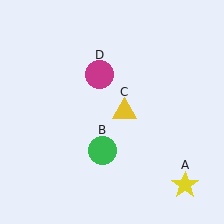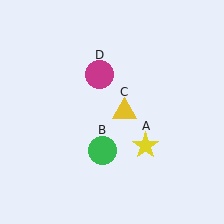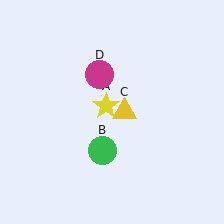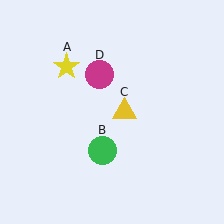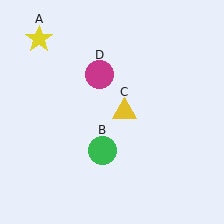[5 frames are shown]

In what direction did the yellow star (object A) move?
The yellow star (object A) moved up and to the left.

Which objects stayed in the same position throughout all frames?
Green circle (object B) and yellow triangle (object C) and magenta circle (object D) remained stationary.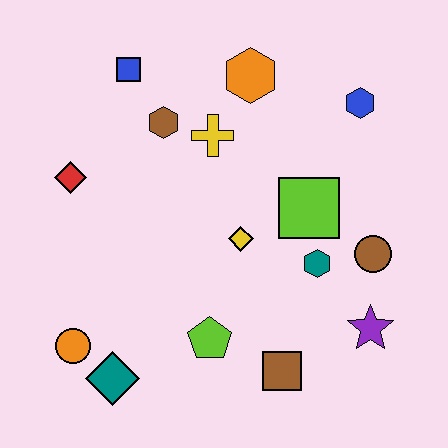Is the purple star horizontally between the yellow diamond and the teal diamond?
No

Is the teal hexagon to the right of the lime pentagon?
Yes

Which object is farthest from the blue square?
The purple star is farthest from the blue square.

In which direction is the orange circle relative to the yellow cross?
The orange circle is below the yellow cross.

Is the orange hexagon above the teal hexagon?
Yes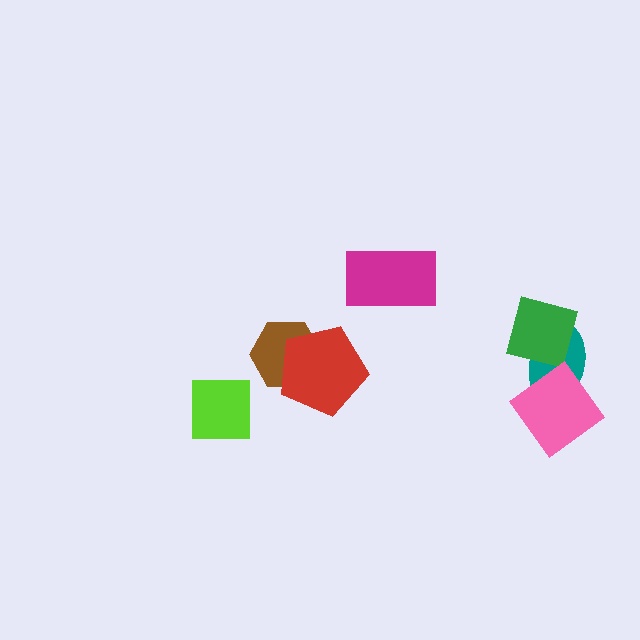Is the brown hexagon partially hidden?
Yes, it is partially covered by another shape.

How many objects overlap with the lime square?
0 objects overlap with the lime square.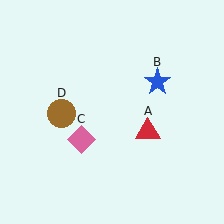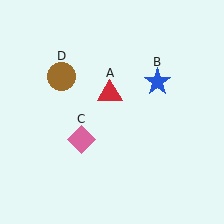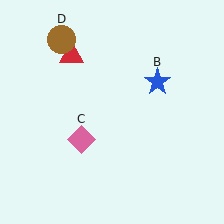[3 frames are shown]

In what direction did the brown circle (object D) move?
The brown circle (object D) moved up.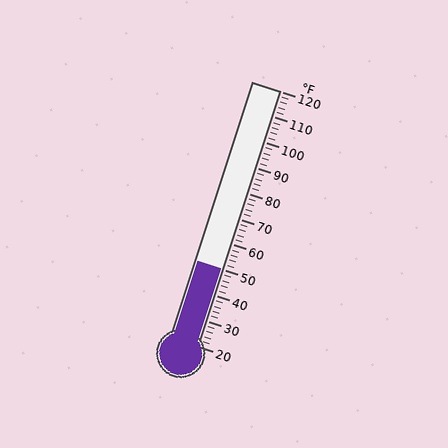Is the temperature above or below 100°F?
The temperature is below 100°F.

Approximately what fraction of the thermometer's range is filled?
The thermometer is filled to approximately 30% of its range.